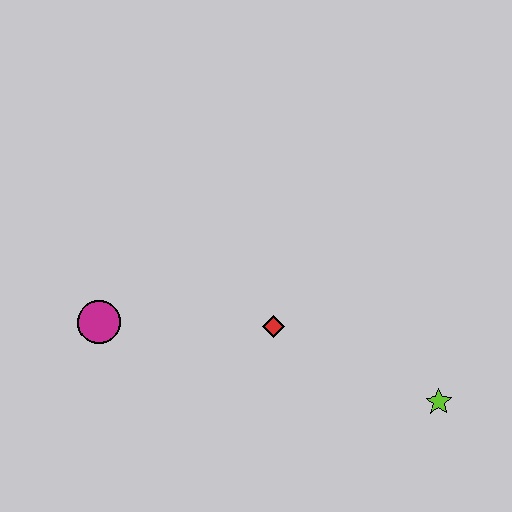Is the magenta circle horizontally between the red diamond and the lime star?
No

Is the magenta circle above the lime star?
Yes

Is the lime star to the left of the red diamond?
No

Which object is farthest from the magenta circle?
The lime star is farthest from the magenta circle.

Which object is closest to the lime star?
The red diamond is closest to the lime star.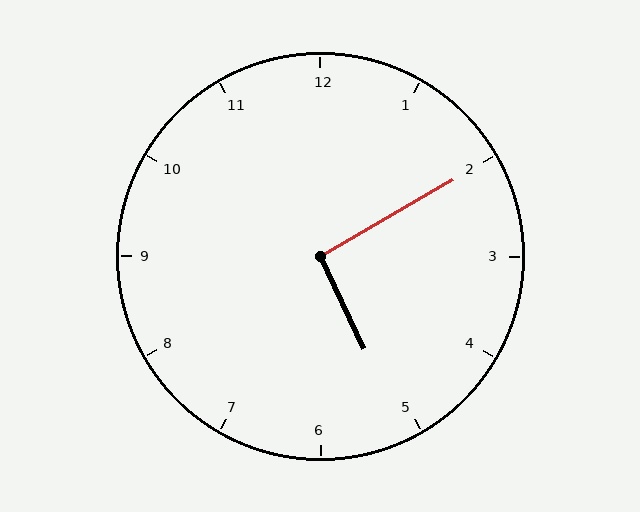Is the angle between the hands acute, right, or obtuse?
It is right.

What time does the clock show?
5:10.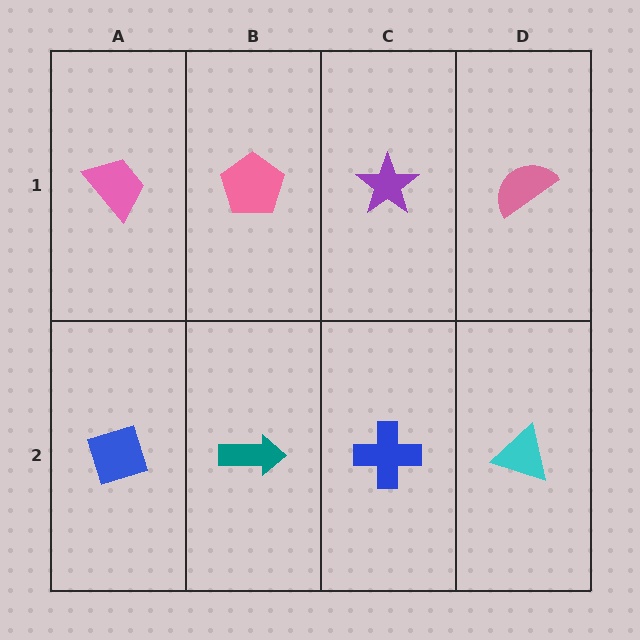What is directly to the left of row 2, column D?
A blue cross.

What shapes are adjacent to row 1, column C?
A blue cross (row 2, column C), a pink pentagon (row 1, column B), a pink semicircle (row 1, column D).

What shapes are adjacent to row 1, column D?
A cyan triangle (row 2, column D), a purple star (row 1, column C).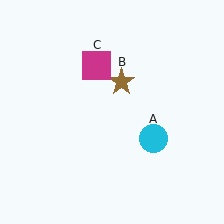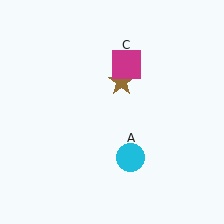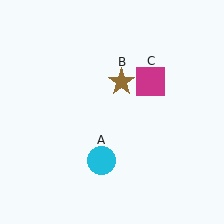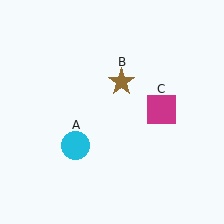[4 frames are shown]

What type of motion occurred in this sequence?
The cyan circle (object A), magenta square (object C) rotated clockwise around the center of the scene.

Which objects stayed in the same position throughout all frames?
Brown star (object B) remained stationary.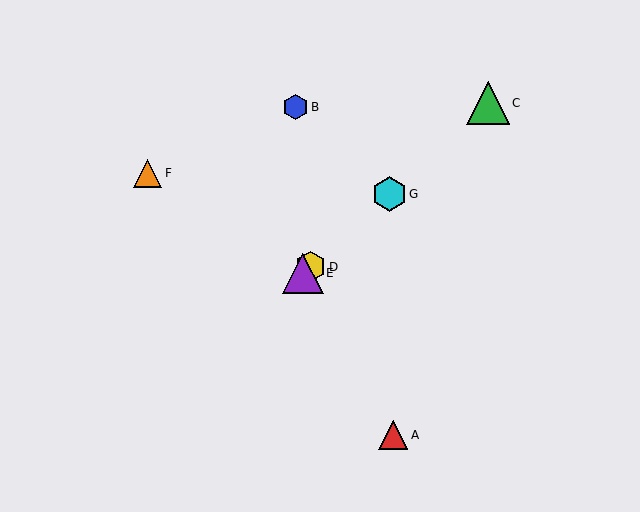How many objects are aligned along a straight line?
4 objects (C, D, E, G) are aligned along a straight line.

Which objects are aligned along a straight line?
Objects C, D, E, G are aligned along a straight line.